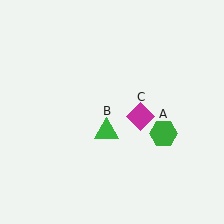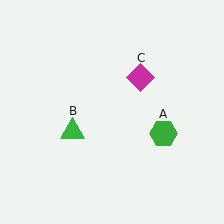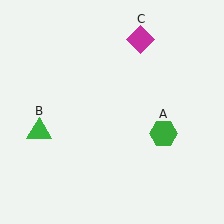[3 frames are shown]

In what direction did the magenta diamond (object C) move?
The magenta diamond (object C) moved up.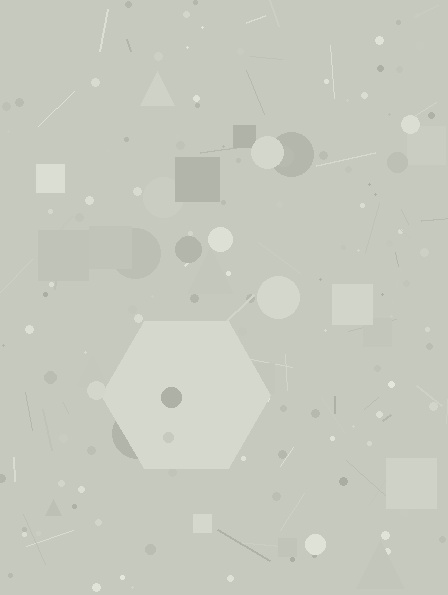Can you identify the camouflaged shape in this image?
The camouflaged shape is a hexagon.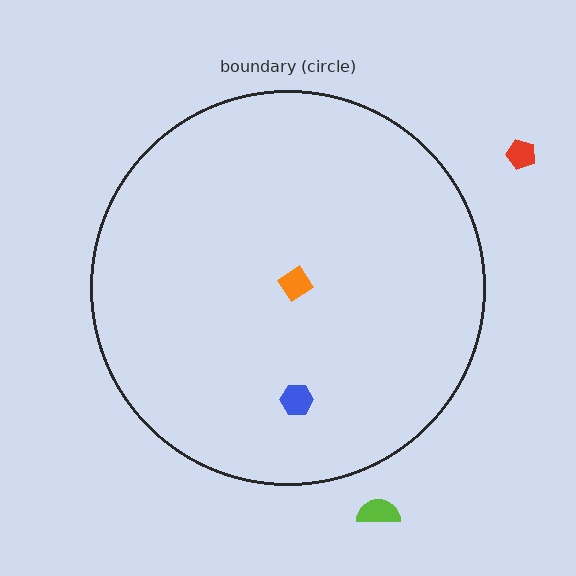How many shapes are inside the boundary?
2 inside, 2 outside.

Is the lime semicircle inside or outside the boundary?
Outside.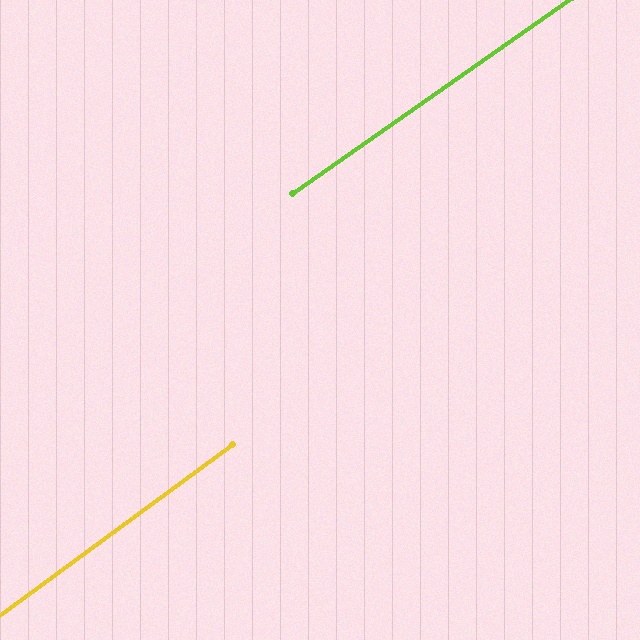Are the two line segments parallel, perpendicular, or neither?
Parallel — their directions differ by only 1.0°.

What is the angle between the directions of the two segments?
Approximately 1 degree.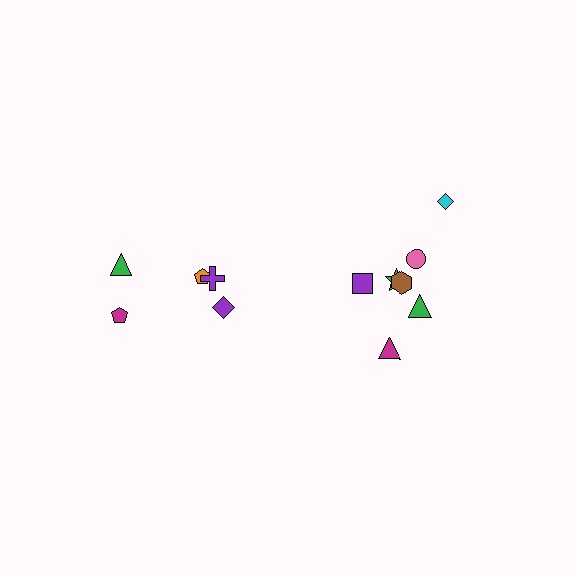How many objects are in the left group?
There are 5 objects.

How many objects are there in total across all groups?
There are 12 objects.